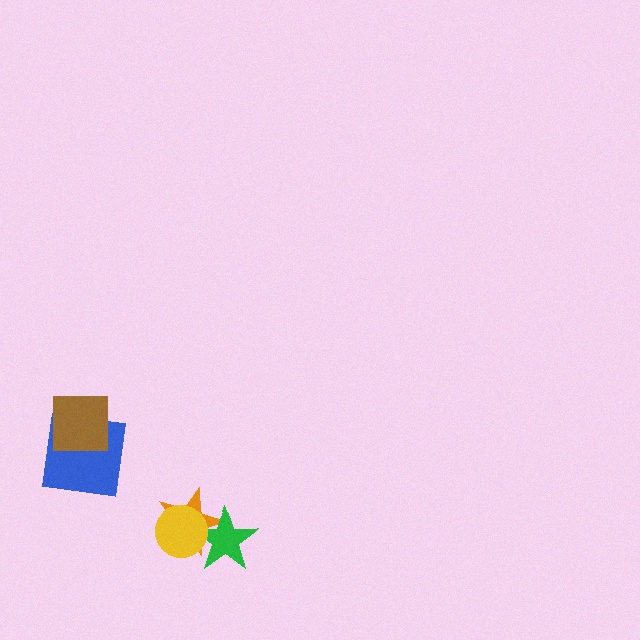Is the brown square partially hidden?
No, no other shape covers it.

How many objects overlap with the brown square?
1 object overlaps with the brown square.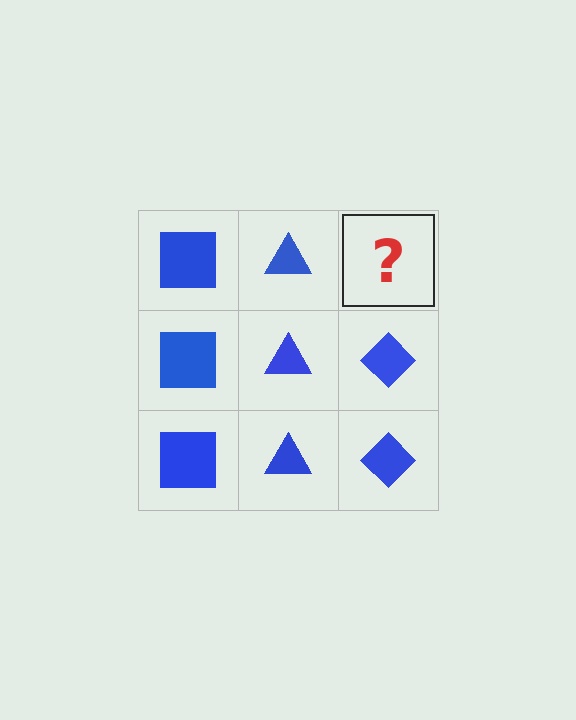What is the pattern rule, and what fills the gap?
The rule is that each column has a consistent shape. The gap should be filled with a blue diamond.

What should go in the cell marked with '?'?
The missing cell should contain a blue diamond.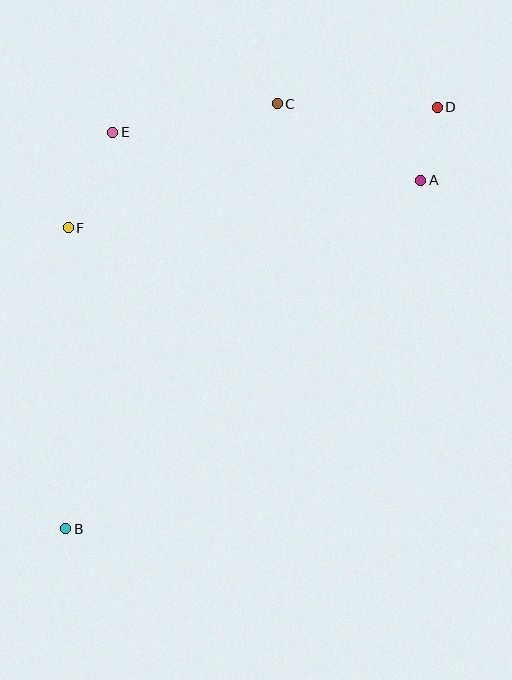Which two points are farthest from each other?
Points B and D are farthest from each other.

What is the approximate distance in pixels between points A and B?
The distance between A and B is approximately 498 pixels.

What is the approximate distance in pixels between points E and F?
The distance between E and F is approximately 105 pixels.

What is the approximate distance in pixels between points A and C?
The distance between A and C is approximately 163 pixels.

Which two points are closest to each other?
Points A and D are closest to each other.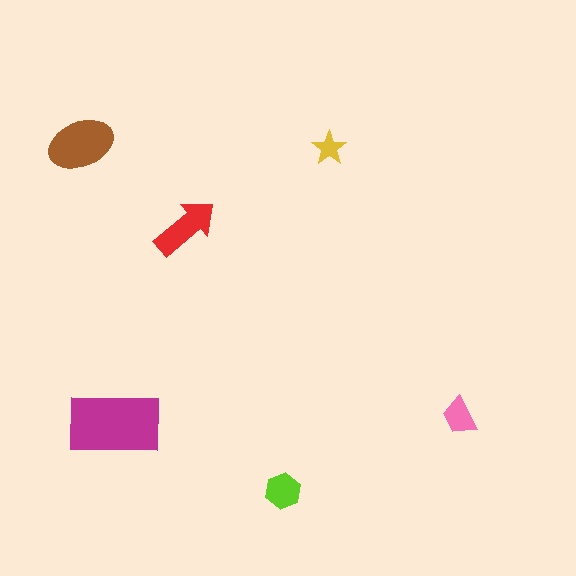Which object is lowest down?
The lime hexagon is bottommost.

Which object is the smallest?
The yellow star.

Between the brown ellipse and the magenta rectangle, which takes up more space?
The magenta rectangle.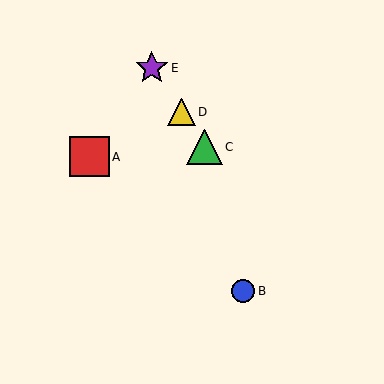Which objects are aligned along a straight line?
Objects C, D, E are aligned along a straight line.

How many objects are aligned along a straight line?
3 objects (C, D, E) are aligned along a straight line.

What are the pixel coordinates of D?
Object D is at (181, 112).